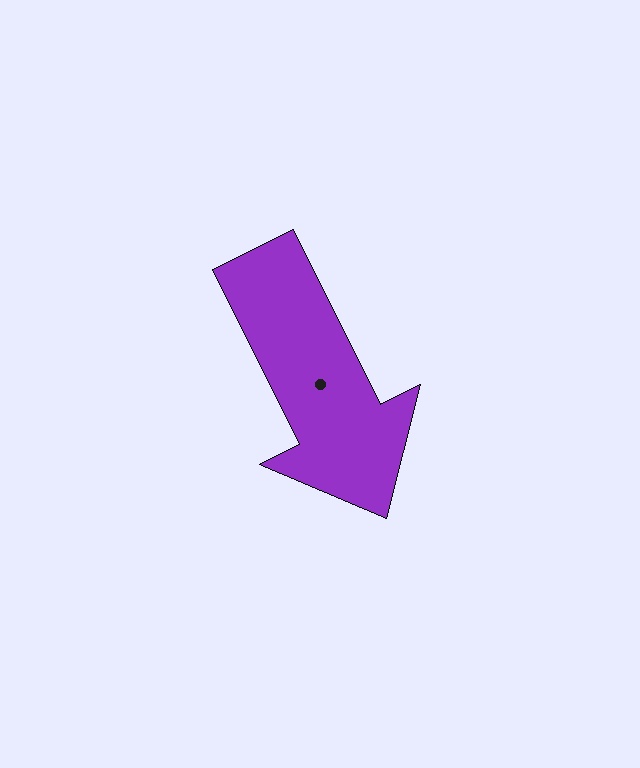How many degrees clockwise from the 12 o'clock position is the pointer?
Approximately 154 degrees.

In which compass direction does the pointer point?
Southeast.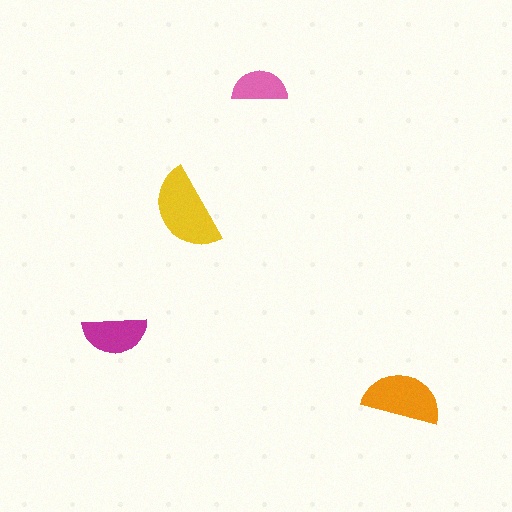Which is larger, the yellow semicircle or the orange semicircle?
The yellow one.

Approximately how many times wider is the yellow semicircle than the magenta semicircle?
About 1.5 times wider.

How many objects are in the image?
There are 4 objects in the image.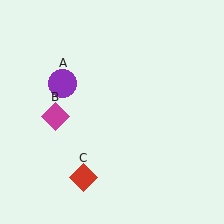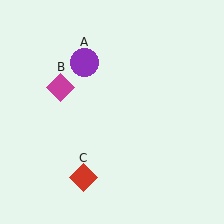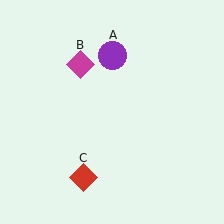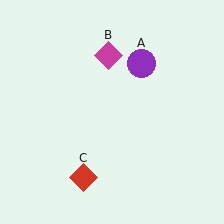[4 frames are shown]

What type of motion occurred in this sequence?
The purple circle (object A), magenta diamond (object B) rotated clockwise around the center of the scene.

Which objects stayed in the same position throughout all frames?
Red diamond (object C) remained stationary.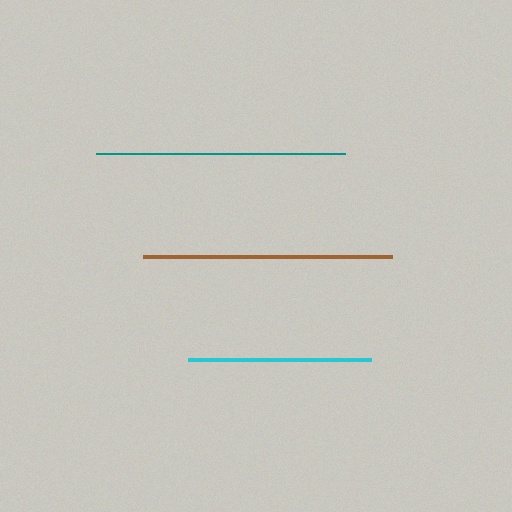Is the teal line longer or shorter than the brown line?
The teal line is longer than the brown line.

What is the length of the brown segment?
The brown segment is approximately 249 pixels long.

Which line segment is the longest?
The teal line is the longest at approximately 249 pixels.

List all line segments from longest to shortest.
From longest to shortest: teal, brown, cyan.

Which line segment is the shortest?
The cyan line is the shortest at approximately 183 pixels.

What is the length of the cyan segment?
The cyan segment is approximately 183 pixels long.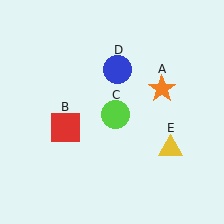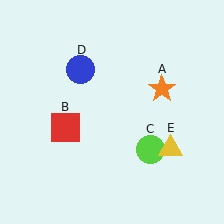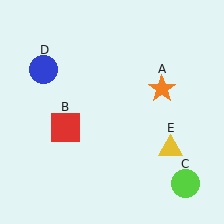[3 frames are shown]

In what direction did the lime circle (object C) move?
The lime circle (object C) moved down and to the right.